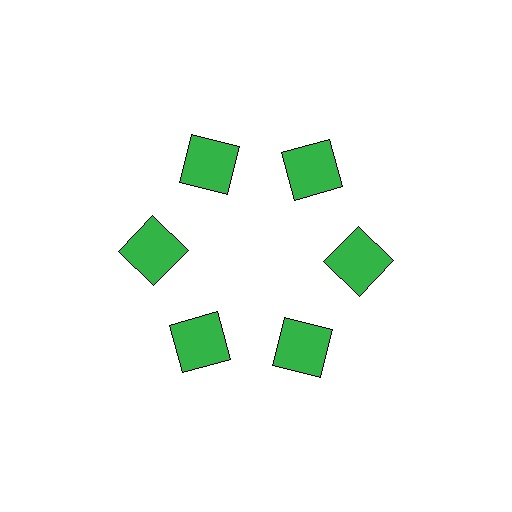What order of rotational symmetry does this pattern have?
This pattern has 6-fold rotational symmetry.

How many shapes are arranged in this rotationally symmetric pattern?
There are 6 shapes, arranged in 6 groups of 1.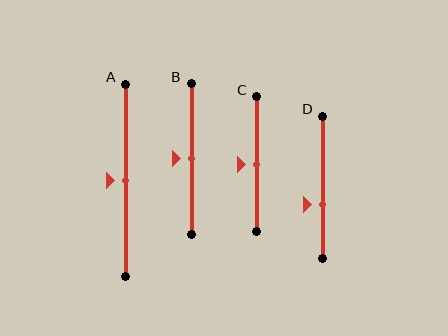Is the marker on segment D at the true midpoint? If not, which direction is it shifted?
No, the marker on segment D is shifted downward by about 12% of the segment length.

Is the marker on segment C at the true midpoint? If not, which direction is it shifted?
Yes, the marker on segment C is at the true midpoint.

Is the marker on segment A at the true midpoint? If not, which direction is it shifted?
Yes, the marker on segment A is at the true midpoint.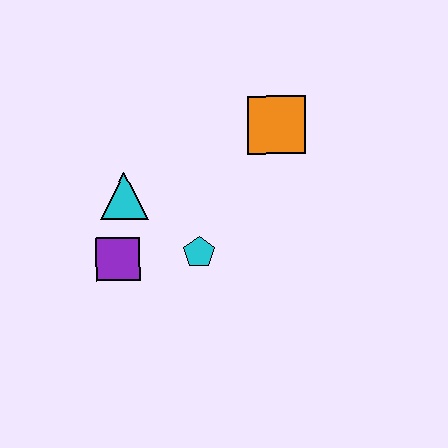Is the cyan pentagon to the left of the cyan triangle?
No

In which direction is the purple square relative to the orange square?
The purple square is to the left of the orange square.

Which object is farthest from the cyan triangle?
The orange square is farthest from the cyan triangle.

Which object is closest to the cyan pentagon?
The purple square is closest to the cyan pentagon.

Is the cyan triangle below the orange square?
Yes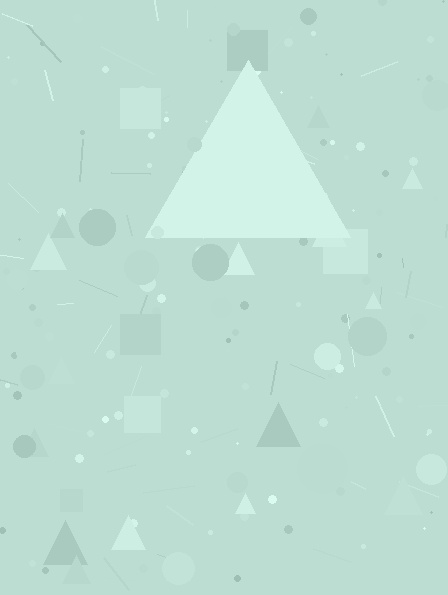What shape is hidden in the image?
A triangle is hidden in the image.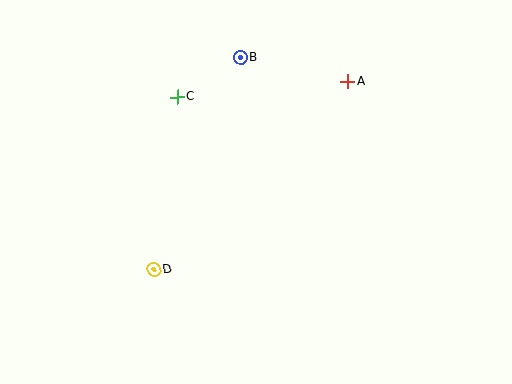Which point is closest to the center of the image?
Point C at (177, 97) is closest to the center.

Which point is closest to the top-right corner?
Point A is closest to the top-right corner.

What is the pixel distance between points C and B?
The distance between C and B is 75 pixels.